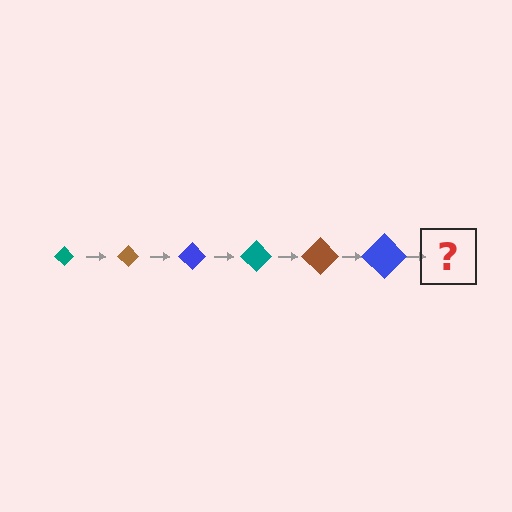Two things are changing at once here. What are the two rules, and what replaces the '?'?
The two rules are that the diamond grows larger each step and the color cycles through teal, brown, and blue. The '?' should be a teal diamond, larger than the previous one.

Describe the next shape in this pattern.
It should be a teal diamond, larger than the previous one.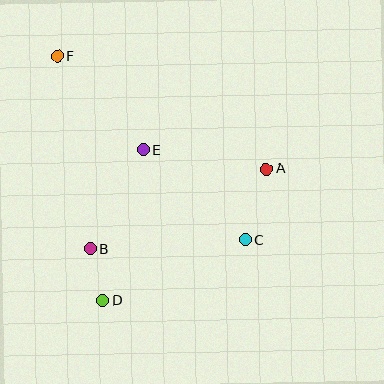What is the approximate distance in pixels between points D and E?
The distance between D and E is approximately 156 pixels.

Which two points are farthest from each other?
Points C and F are farthest from each other.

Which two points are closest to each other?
Points B and D are closest to each other.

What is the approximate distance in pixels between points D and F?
The distance between D and F is approximately 248 pixels.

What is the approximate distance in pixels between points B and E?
The distance between B and E is approximately 112 pixels.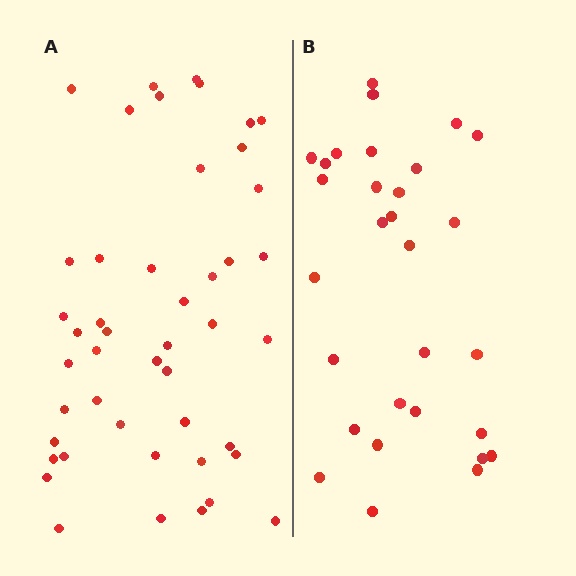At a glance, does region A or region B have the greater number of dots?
Region A (the left region) has more dots.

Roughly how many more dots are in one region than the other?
Region A has approximately 15 more dots than region B.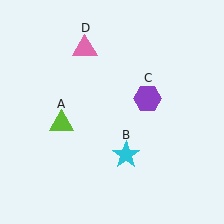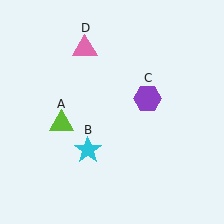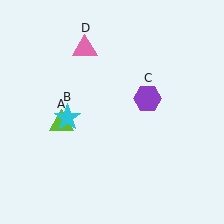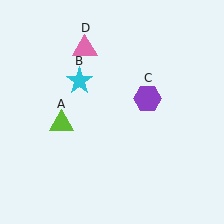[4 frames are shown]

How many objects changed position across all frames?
1 object changed position: cyan star (object B).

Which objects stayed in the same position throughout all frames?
Lime triangle (object A) and purple hexagon (object C) and pink triangle (object D) remained stationary.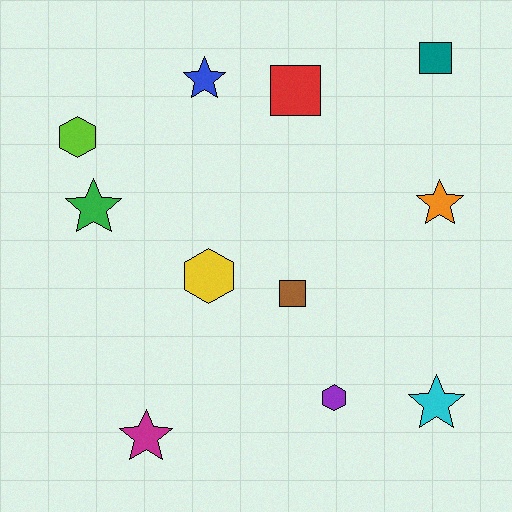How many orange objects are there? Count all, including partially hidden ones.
There is 1 orange object.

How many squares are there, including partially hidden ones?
There are 3 squares.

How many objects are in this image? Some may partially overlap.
There are 11 objects.